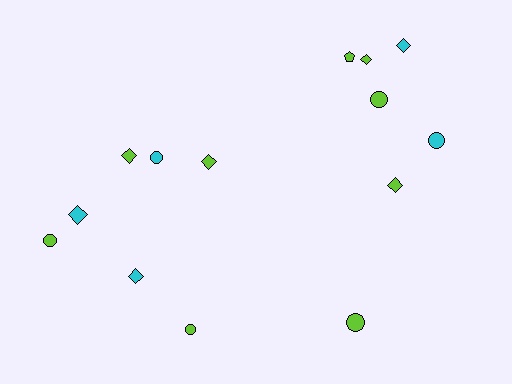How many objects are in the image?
There are 14 objects.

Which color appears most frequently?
Lime, with 9 objects.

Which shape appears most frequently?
Diamond, with 7 objects.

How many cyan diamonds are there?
There are 3 cyan diamonds.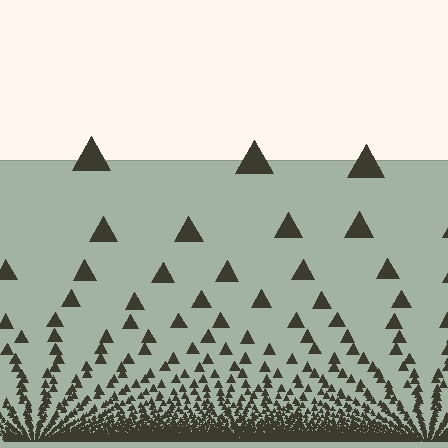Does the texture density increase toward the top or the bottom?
Density increases toward the bottom.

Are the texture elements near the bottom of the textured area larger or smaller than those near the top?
Smaller. The gradient is inverted — elements near the bottom are smaller and denser.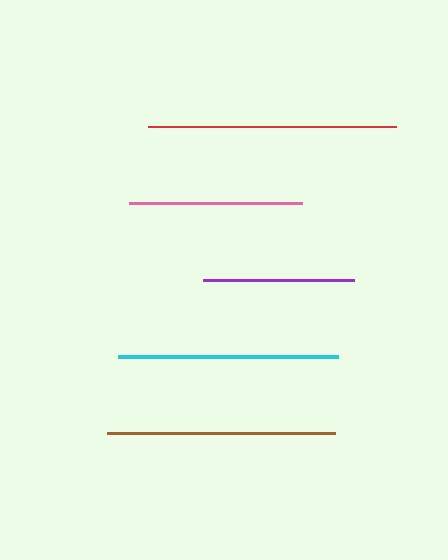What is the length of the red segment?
The red segment is approximately 248 pixels long.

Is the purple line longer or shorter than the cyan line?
The cyan line is longer than the purple line.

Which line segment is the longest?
The red line is the longest at approximately 248 pixels.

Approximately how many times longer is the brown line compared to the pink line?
The brown line is approximately 1.3 times the length of the pink line.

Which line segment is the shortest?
The purple line is the shortest at approximately 151 pixels.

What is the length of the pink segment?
The pink segment is approximately 173 pixels long.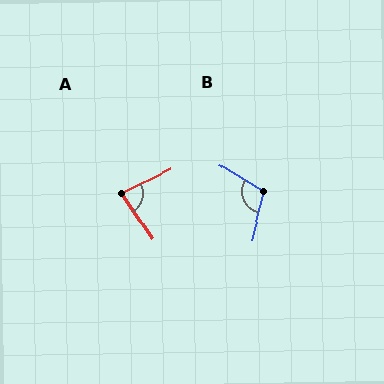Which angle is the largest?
B, at approximately 107 degrees.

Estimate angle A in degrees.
Approximately 82 degrees.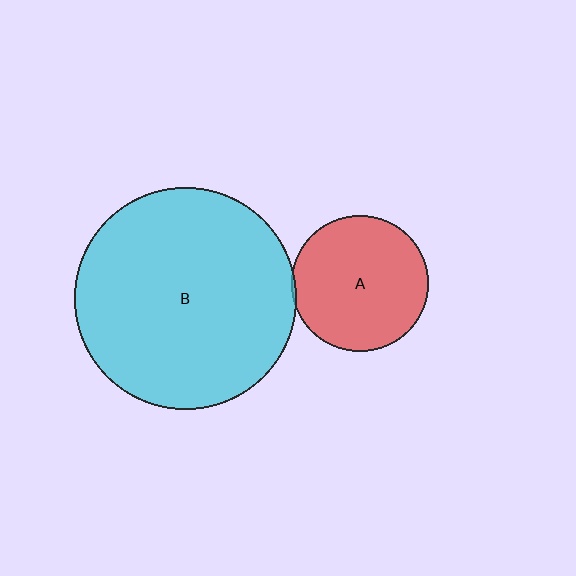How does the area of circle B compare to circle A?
Approximately 2.7 times.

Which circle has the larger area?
Circle B (cyan).